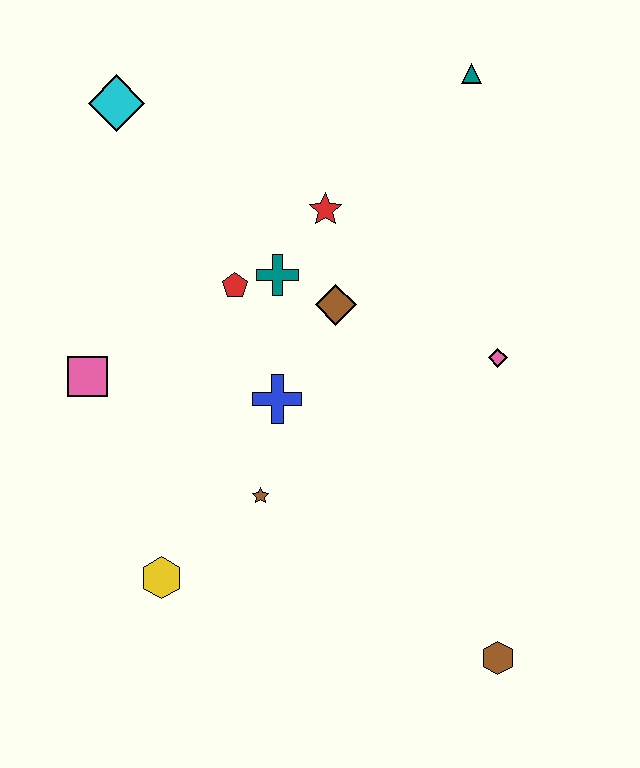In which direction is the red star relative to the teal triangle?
The red star is to the left of the teal triangle.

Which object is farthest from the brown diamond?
The brown hexagon is farthest from the brown diamond.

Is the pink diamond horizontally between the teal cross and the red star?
No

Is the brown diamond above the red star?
No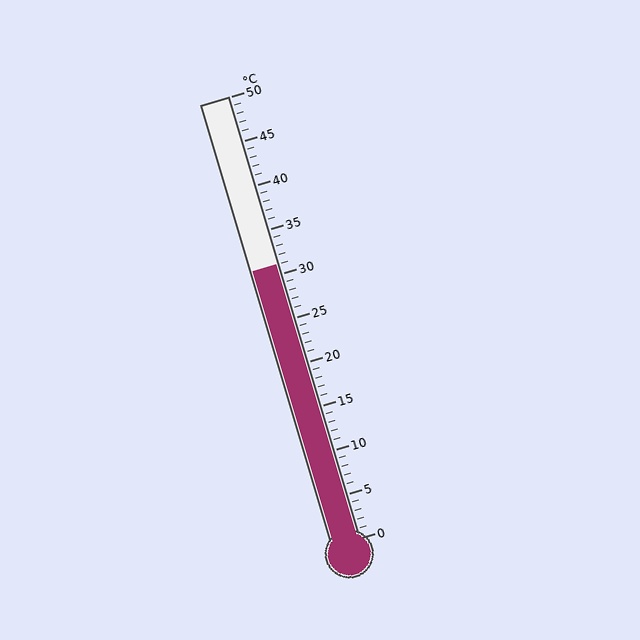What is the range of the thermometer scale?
The thermometer scale ranges from 0°C to 50°C.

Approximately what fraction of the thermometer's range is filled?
The thermometer is filled to approximately 60% of its range.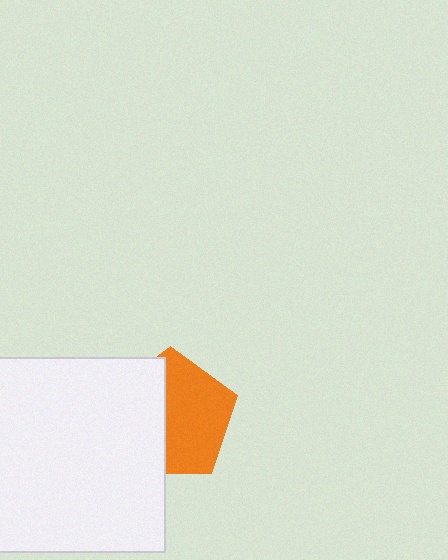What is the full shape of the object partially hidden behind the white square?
The partially hidden object is an orange pentagon.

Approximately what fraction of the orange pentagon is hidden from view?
Roughly 44% of the orange pentagon is hidden behind the white square.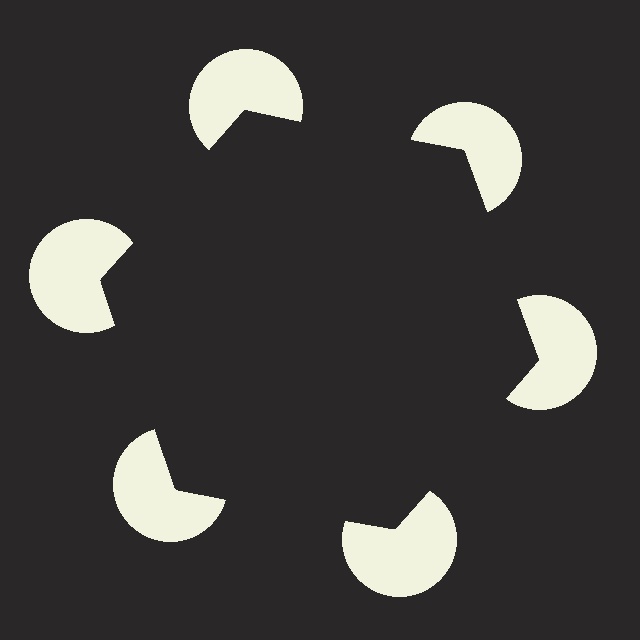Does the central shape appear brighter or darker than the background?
It typically appears slightly darker than the background, even though no actual brightness change is drawn.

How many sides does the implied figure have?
6 sides.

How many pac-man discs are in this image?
There are 6 — one at each vertex of the illusory hexagon.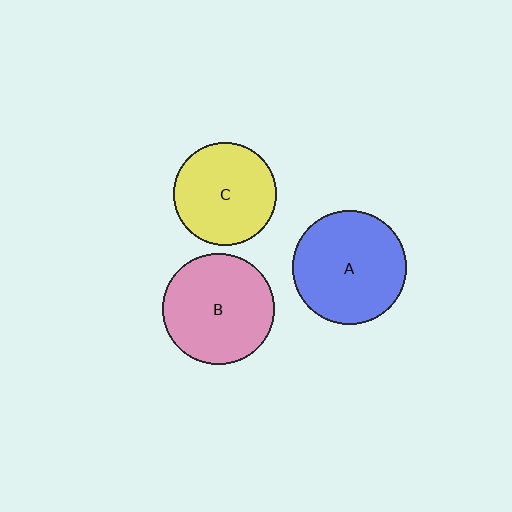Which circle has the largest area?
Circle A (blue).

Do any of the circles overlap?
No, none of the circles overlap.